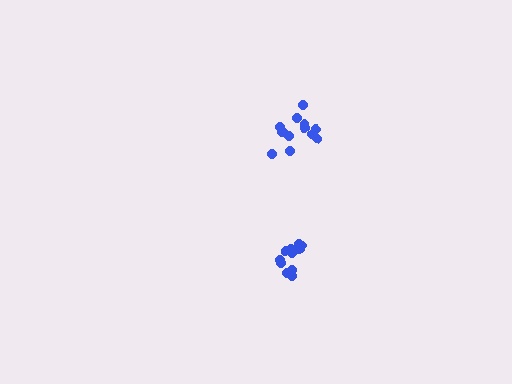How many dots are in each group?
Group 1: 11 dots, Group 2: 12 dots (23 total).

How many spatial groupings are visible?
There are 2 spatial groupings.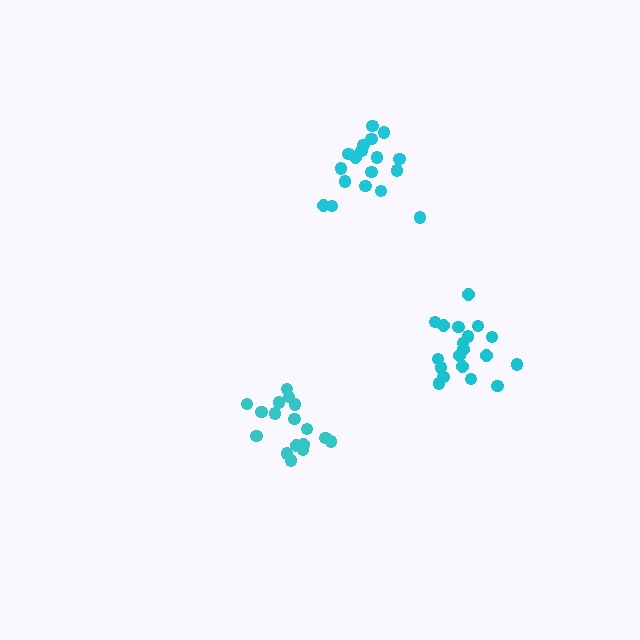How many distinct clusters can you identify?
There are 3 distinct clusters.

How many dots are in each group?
Group 1: 18 dots, Group 2: 19 dots, Group 3: 17 dots (54 total).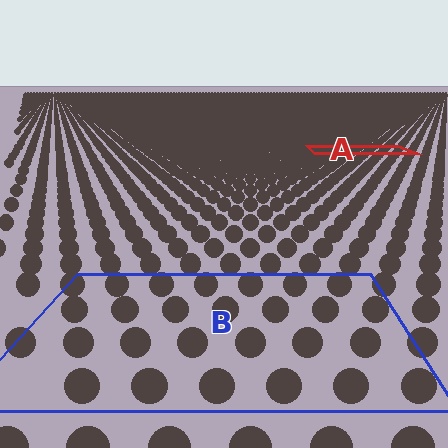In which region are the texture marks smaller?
The texture marks are smaller in region A, because it is farther away.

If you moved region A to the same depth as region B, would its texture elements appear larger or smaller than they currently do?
They would appear larger. At a closer depth, the same texture elements are projected at a bigger on-screen size.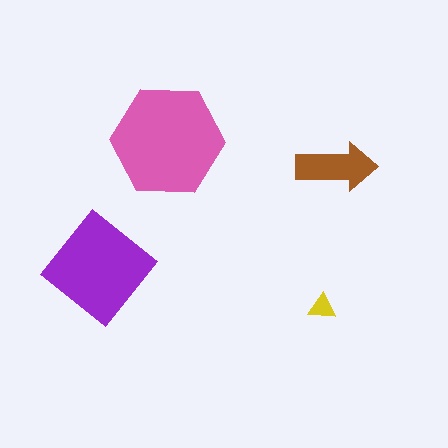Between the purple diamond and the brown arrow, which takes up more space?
The purple diamond.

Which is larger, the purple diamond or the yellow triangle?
The purple diamond.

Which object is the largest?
The pink hexagon.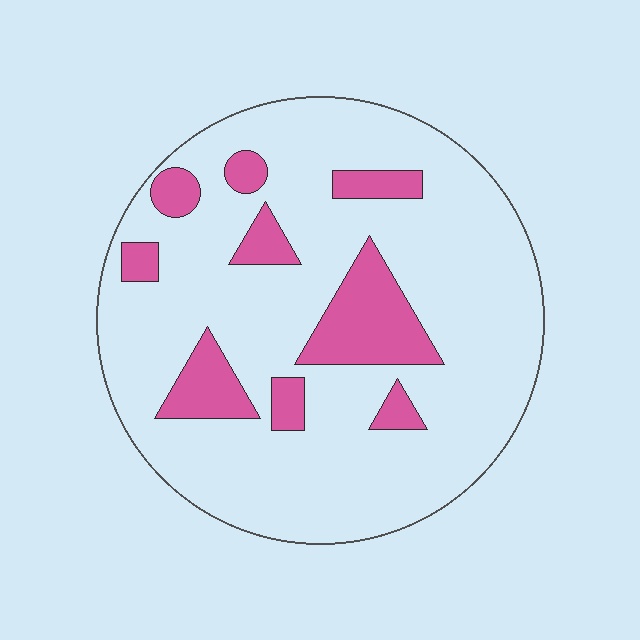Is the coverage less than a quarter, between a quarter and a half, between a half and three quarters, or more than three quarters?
Less than a quarter.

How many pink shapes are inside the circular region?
9.